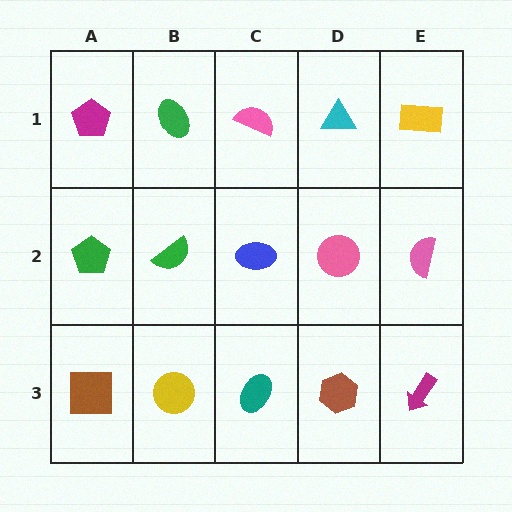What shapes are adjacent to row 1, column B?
A green semicircle (row 2, column B), a magenta pentagon (row 1, column A), a pink semicircle (row 1, column C).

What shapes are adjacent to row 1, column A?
A green pentagon (row 2, column A), a green ellipse (row 1, column B).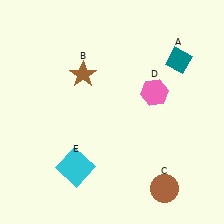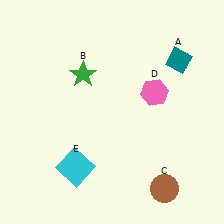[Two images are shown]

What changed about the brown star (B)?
In Image 1, B is brown. In Image 2, it changed to green.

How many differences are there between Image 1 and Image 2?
There is 1 difference between the two images.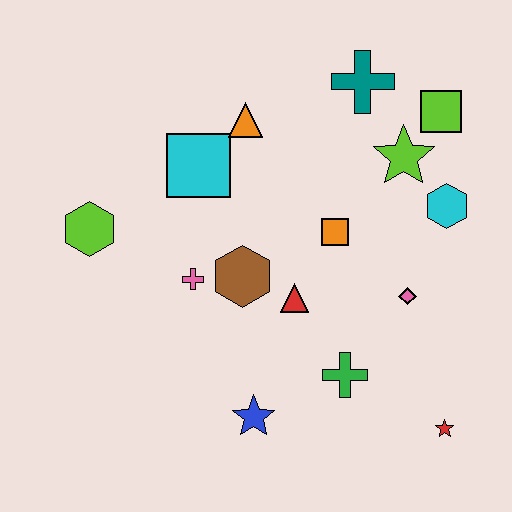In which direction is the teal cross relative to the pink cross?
The teal cross is above the pink cross.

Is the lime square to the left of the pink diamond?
No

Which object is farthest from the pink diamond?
The lime hexagon is farthest from the pink diamond.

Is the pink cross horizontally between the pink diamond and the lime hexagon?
Yes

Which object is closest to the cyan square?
The orange triangle is closest to the cyan square.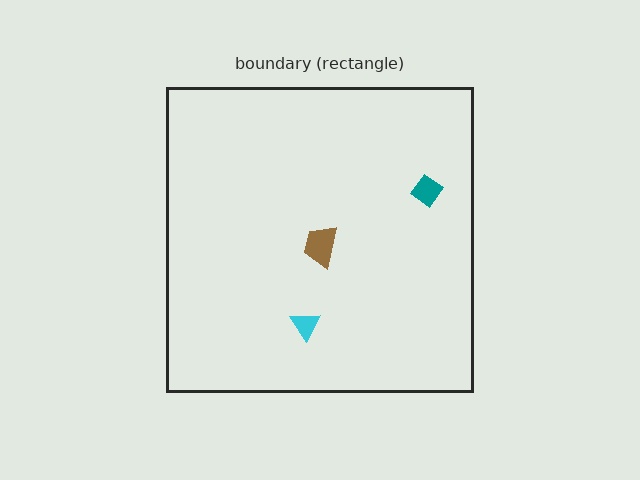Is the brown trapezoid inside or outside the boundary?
Inside.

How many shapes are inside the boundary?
3 inside, 0 outside.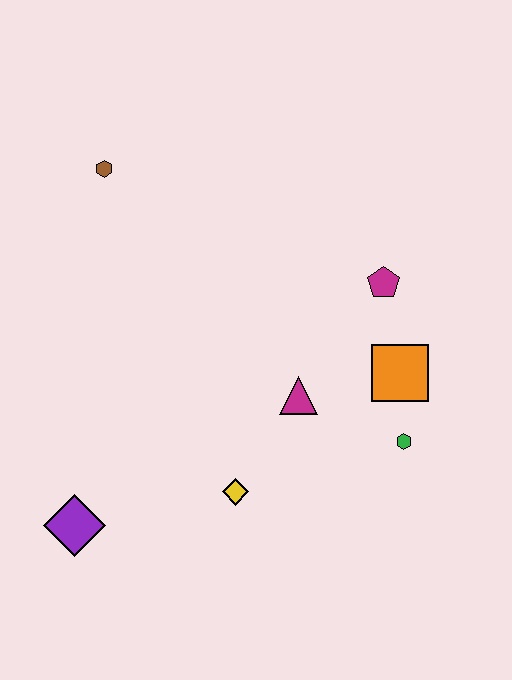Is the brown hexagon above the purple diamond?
Yes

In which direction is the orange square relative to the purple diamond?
The orange square is to the right of the purple diamond.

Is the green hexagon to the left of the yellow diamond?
No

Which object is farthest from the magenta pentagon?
The purple diamond is farthest from the magenta pentagon.